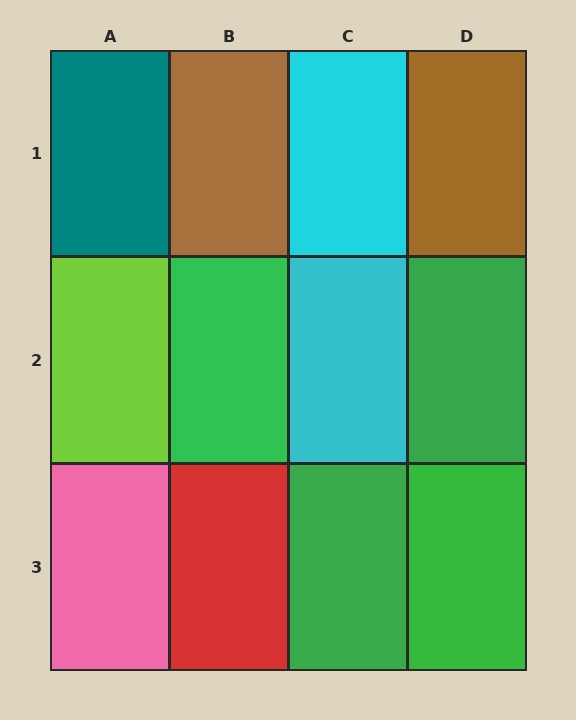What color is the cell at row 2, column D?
Green.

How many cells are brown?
2 cells are brown.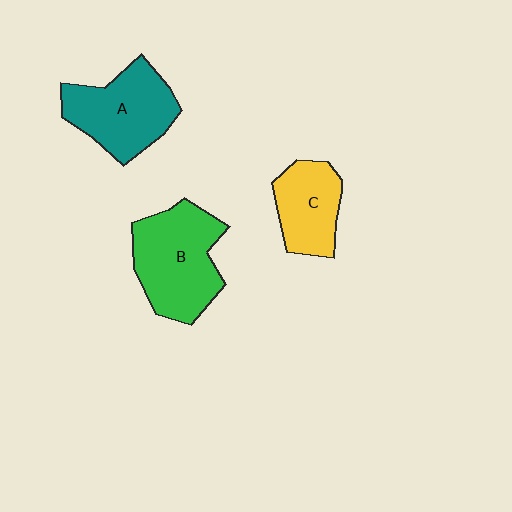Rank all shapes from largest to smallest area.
From largest to smallest: B (green), A (teal), C (yellow).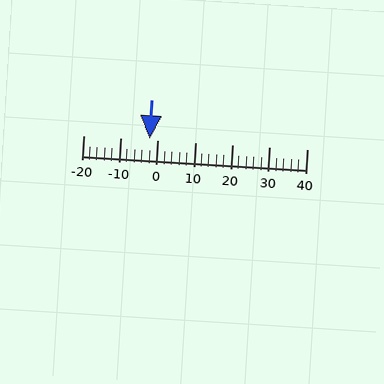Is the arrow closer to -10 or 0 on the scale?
The arrow is closer to 0.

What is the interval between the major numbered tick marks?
The major tick marks are spaced 10 units apart.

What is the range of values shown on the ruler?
The ruler shows values from -20 to 40.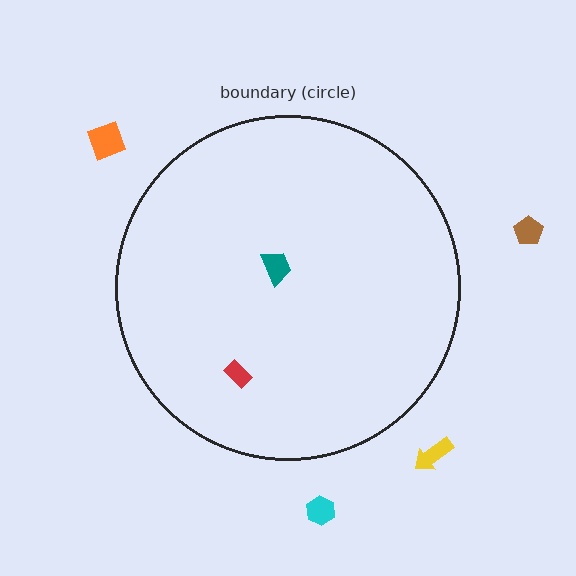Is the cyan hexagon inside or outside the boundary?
Outside.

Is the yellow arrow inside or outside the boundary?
Outside.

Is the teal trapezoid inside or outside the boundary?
Inside.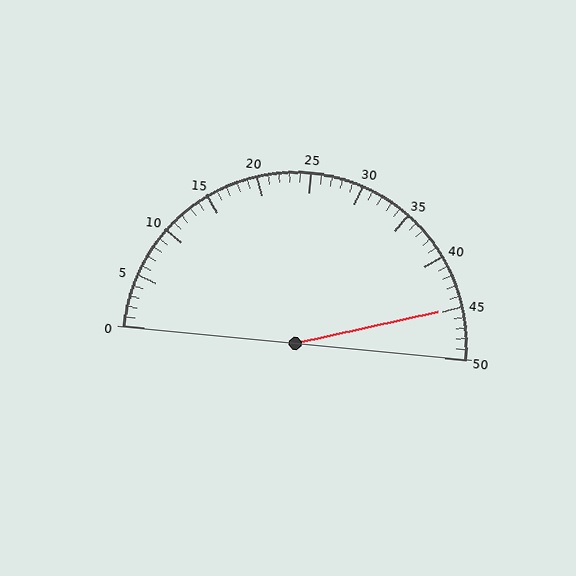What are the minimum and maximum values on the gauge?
The gauge ranges from 0 to 50.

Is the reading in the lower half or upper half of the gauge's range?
The reading is in the upper half of the range (0 to 50).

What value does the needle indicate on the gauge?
The needle indicates approximately 45.